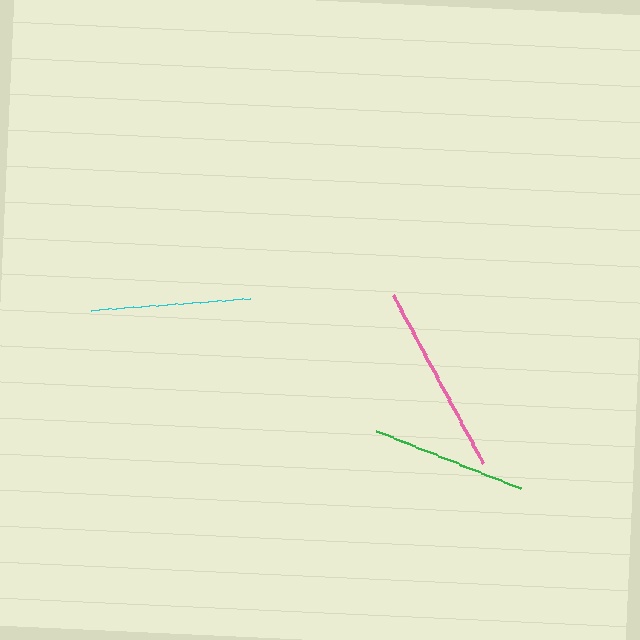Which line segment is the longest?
The pink line is the longest at approximately 190 pixels.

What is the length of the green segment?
The green segment is approximately 156 pixels long.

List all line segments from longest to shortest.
From longest to shortest: pink, cyan, green.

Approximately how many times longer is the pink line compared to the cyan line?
The pink line is approximately 1.2 times the length of the cyan line.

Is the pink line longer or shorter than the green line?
The pink line is longer than the green line.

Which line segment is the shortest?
The green line is the shortest at approximately 156 pixels.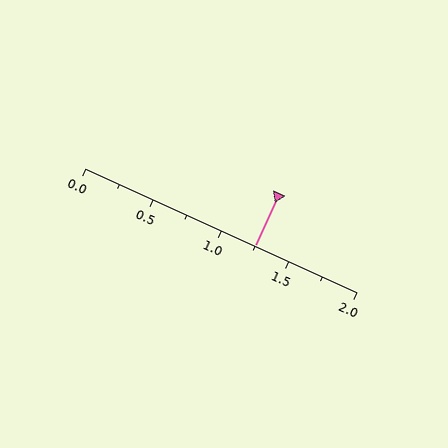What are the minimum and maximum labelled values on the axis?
The axis runs from 0.0 to 2.0.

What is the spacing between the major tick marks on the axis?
The major ticks are spaced 0.5 apart.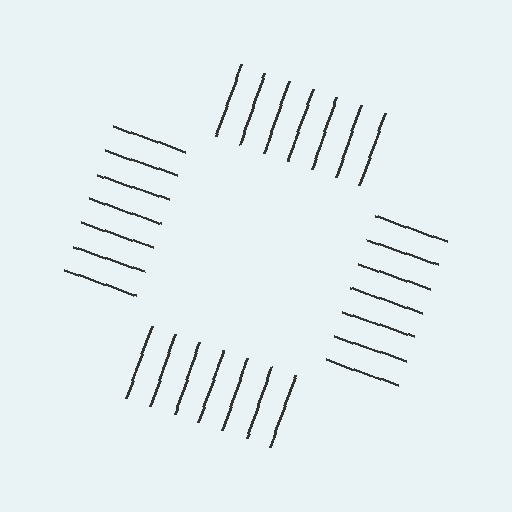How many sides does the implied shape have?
4 sides — the line-ends trace a square.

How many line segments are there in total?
28 — 7 along each of the 4 edges.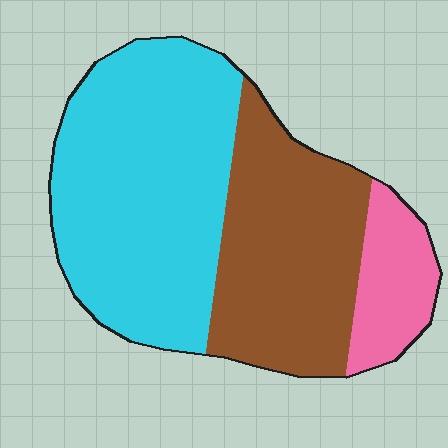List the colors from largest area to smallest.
From largest to smallest: cyan, brown, pink.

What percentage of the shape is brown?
Brown takes up about three eighths (3/8) of the shape.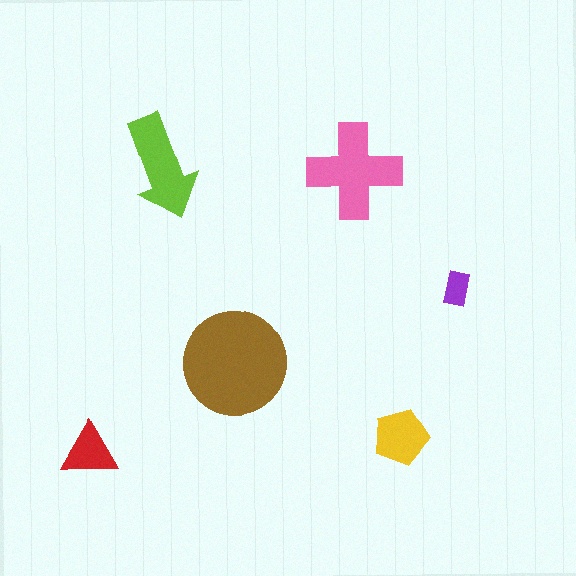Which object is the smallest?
The purple rectangle.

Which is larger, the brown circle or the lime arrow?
The brown circle.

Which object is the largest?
The brown circle.